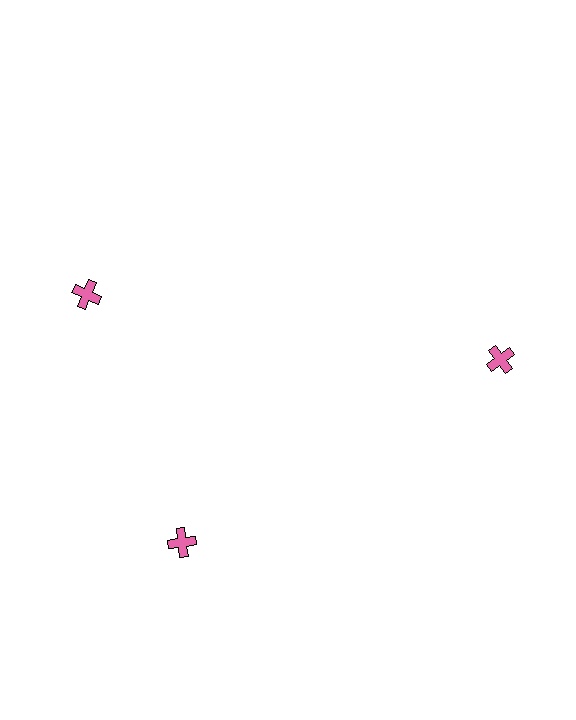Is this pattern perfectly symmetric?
No. The 3 pink crosses are arranged in a ring, but one element near the 11 o'clock position is rotated out of alignment along the ring, breaking the 3-fold rotational symmetry.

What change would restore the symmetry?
The symmetry would be restored by rotating it back into even spacing with its neighbors so that all 3 crosses sit at equal angles and equal distance from the center.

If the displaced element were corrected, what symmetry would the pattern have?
It would have 3-fold rotational symmetry — the pattern would map onto itself every 120 degrees.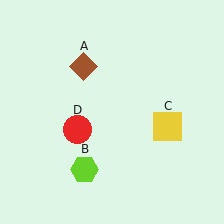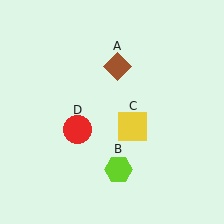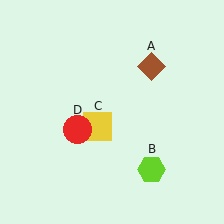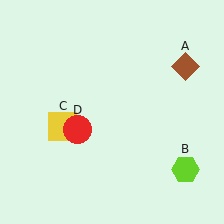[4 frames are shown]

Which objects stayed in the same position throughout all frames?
Red circle (object D) remained stationary.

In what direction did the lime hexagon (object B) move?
The lime hexagon (object B) moved right.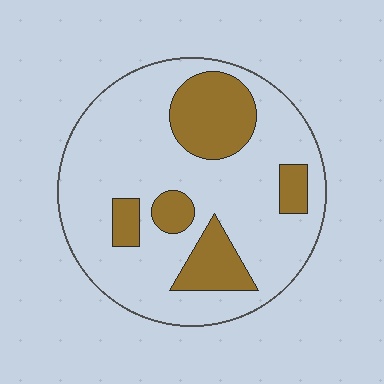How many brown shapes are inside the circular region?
5.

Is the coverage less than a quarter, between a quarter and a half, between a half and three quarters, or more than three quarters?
Less than a quarter.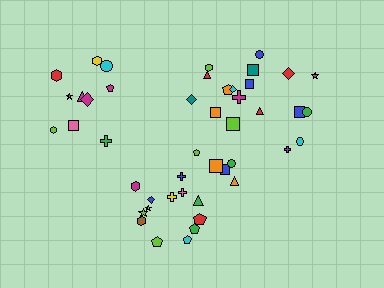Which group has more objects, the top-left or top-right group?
The top-right group.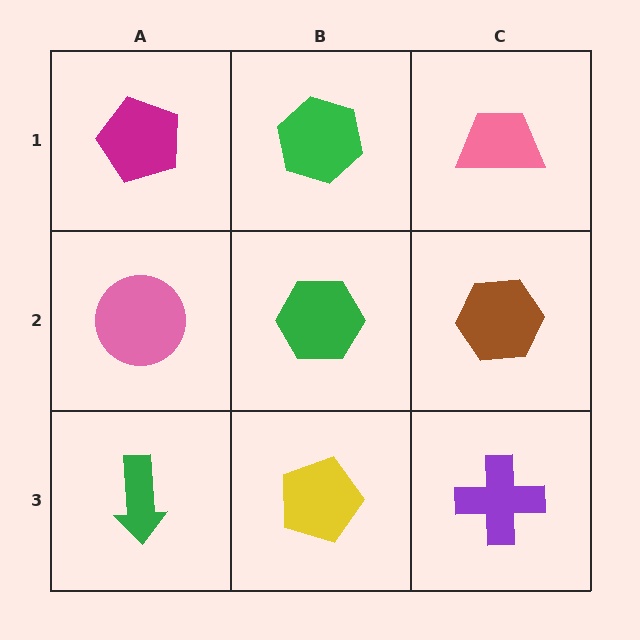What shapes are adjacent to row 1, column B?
A green hexagon (row 2, column B), a magenta pentagon (row 1, column A), a pink trapezoid (row 1, column C).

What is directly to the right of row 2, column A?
A green hexagon.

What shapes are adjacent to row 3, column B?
A green hexagon (row 2, column B), a green arrow (row 3, column A), a purple cross (row 3, column C).